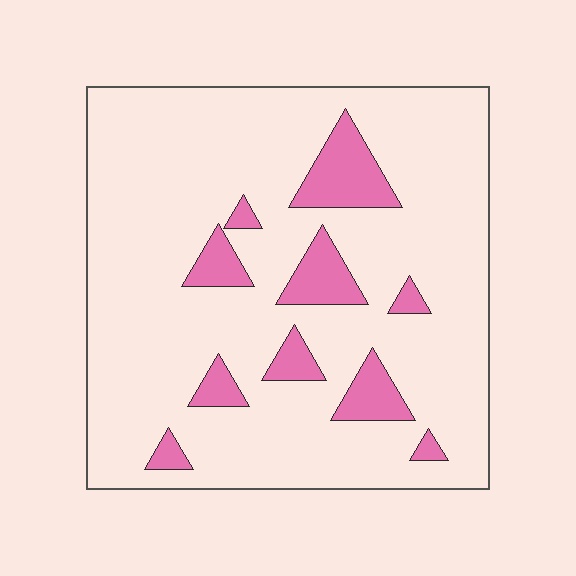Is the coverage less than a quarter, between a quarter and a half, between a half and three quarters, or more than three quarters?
Less than a quarter.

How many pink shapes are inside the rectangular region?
10.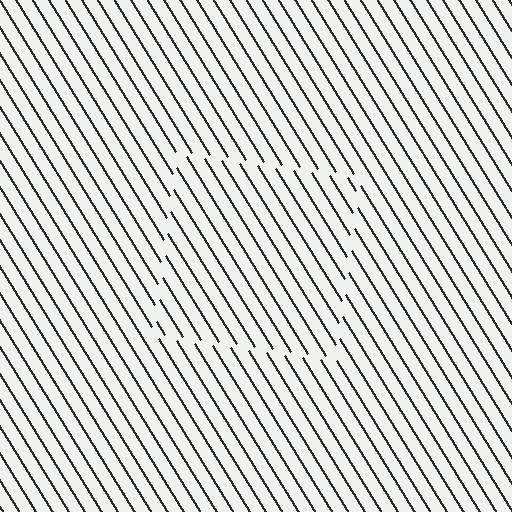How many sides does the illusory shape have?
4 sides — the line-ends trace a square.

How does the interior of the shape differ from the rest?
The interior of the shape contains the same grating, shifted by half a period — the contour is defined by the phase discontinuity where line-ends from the inner and outer gratings abut.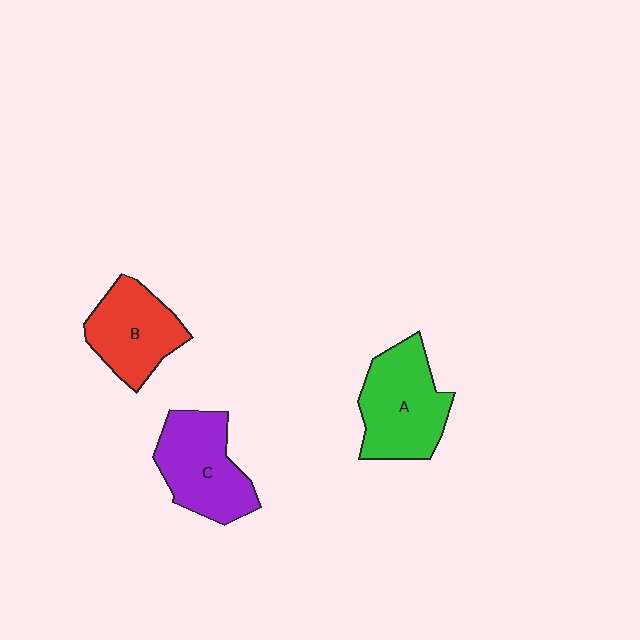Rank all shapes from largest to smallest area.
From largest to smallest: A (green), C (purple), B (red).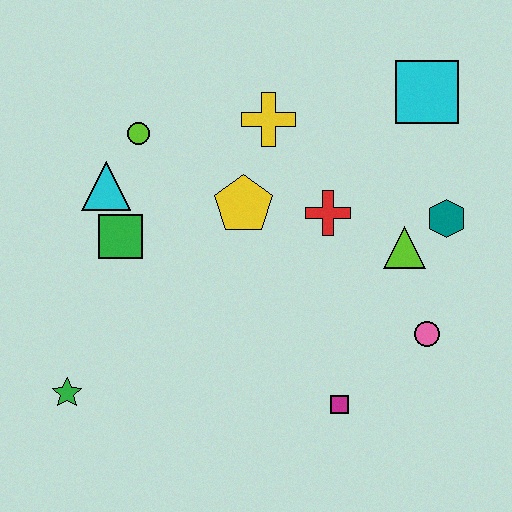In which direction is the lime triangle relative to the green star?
The lime triangle is to the right of the green star.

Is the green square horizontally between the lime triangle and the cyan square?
No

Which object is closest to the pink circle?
The lime triangle is closest to the pink circle.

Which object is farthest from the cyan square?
The green star is farthest from the cyan square.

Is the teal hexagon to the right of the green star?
Yes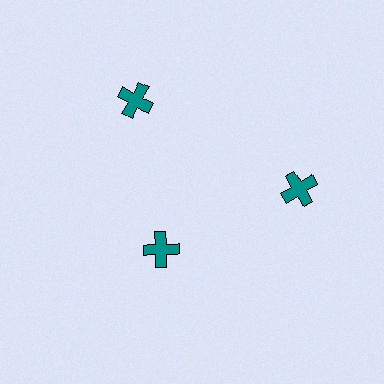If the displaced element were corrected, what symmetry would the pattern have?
It would have 3-fold rotational symmetry — the pattern would map onto itself every 120 degrees.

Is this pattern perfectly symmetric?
No. The 3 teal crosses are arranged in a ring, but one element near the 7 o'clock position is pulled inward toward the center, breaking the 3-fold rotational symmetry.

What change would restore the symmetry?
The symmetry would be restored by moving it outward, back onto the ring so that all 3 crosses sit at equal angles and equal distance from the center.